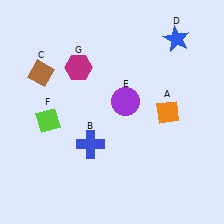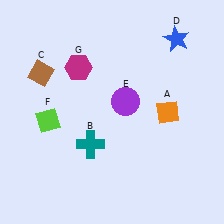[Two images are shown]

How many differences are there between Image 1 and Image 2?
There is 1 difference between the two images.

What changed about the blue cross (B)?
In Image 1, B is blue. In Image 2, it changed to teal.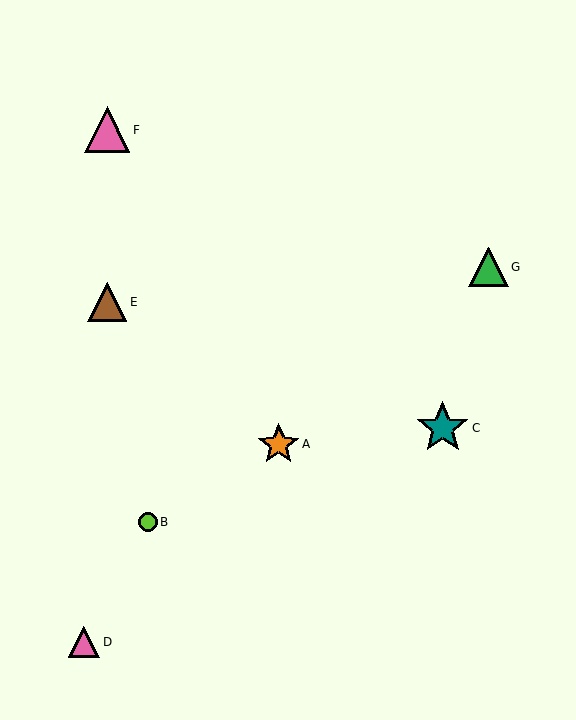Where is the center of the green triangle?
The center of the green triangle is at (488, 267).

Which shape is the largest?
The teal star (labeled C) is the largest.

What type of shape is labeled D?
Shape D is a pink triangle.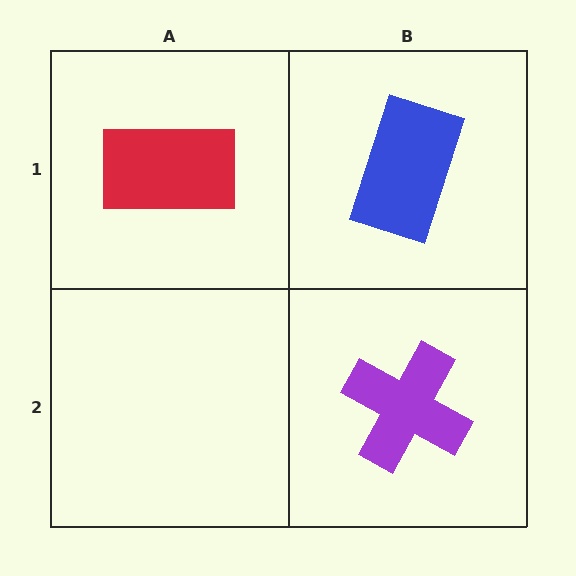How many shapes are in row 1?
2 shapes.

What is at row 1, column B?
A blue rectangle.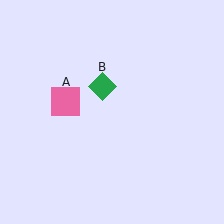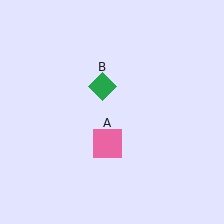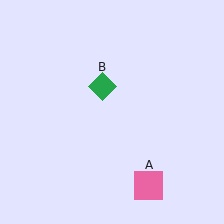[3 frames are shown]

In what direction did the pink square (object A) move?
The pink square (object A) moved down and to the right.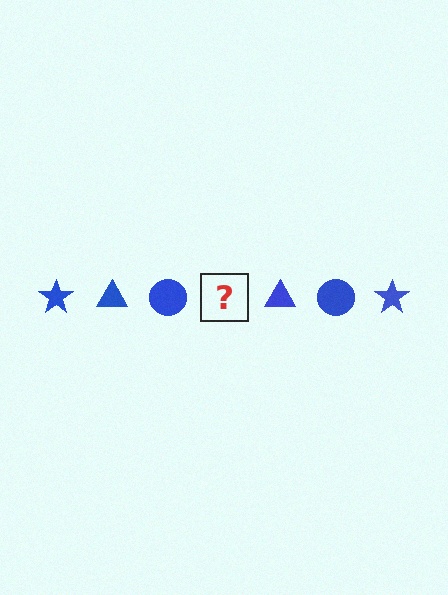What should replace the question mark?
The question mark should be replaced with a blue star.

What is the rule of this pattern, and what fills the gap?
The rule is that the pattern cycles through star, triangle, circle shapes in blue. The gap should be filled with a blue star.